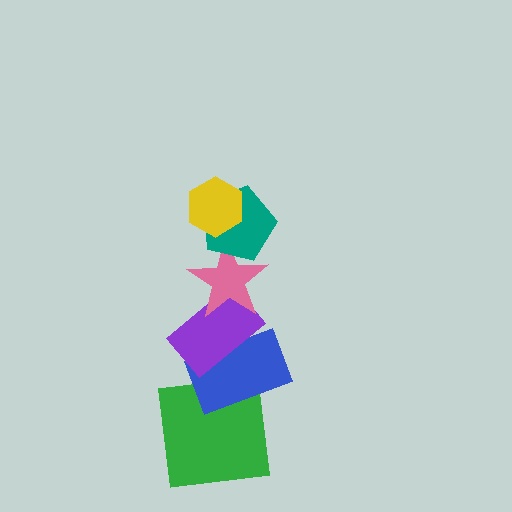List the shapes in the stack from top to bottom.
From top to bottom: the yellow hexagon, the teal pentagon, the pink star, the purple rectangle, the blue rectangle, the green square.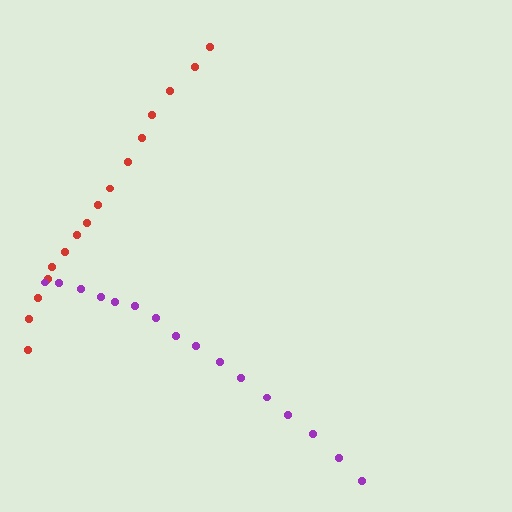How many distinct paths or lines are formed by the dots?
There are 2 distinct paths.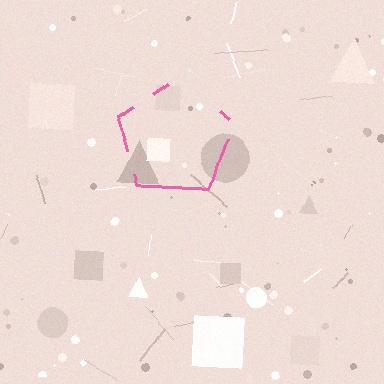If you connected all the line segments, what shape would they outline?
They would outline a pentagon.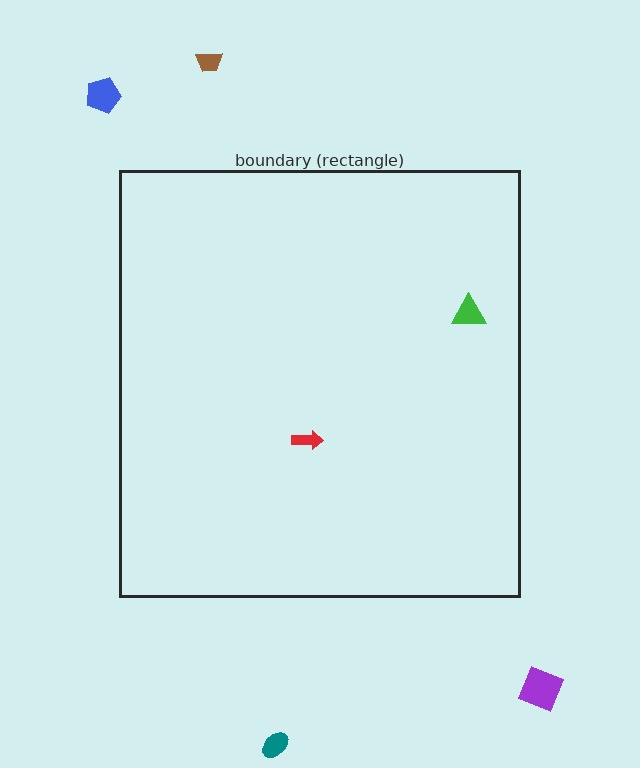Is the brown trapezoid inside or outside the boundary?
Outside.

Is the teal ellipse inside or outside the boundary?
Outside.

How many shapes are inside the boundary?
2 inside, 4 outside.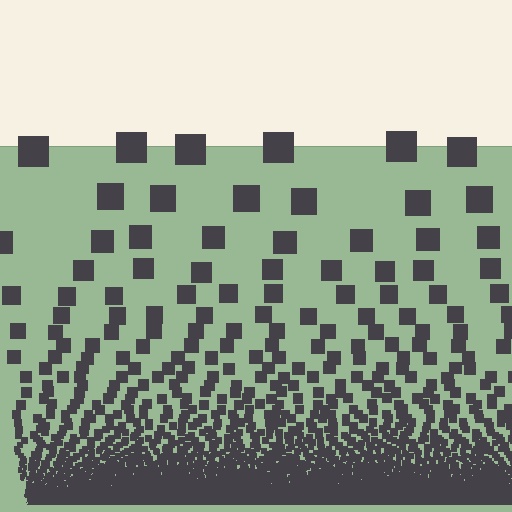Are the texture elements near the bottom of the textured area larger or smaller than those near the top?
Smaller. The gradient is inverted — elements near the bottom are smaller and denser.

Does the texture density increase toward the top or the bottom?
Density increases toward the bottom.